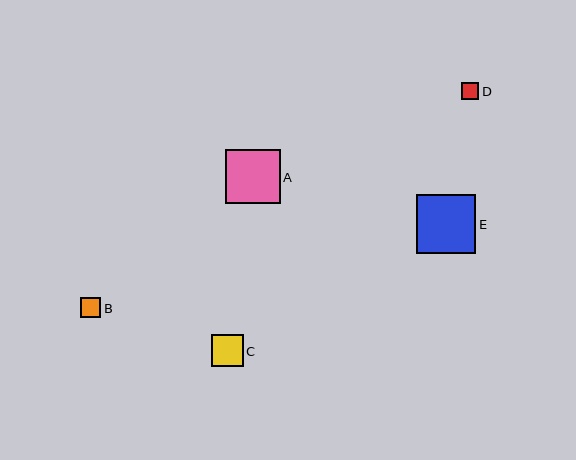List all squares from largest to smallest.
From largest to smallest: E, A, C, B, D.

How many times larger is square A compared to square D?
Square A is approximately 3.2 times the size of square D.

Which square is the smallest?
Square D is the smallest with a size of approximately 17 pixels.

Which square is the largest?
Square E is the largest with a size of approximately 59 pixels.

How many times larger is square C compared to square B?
Square C is approximately 1.6 times the size of square B.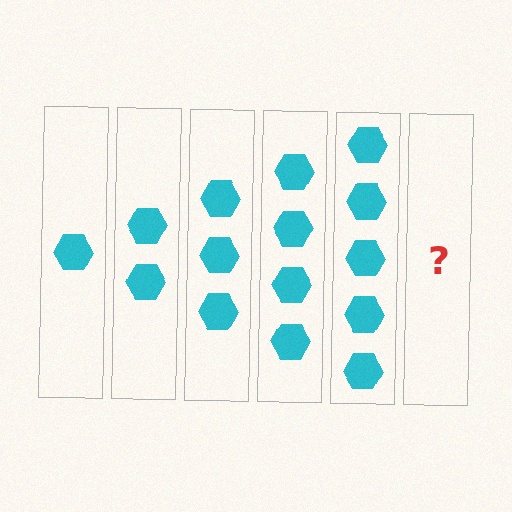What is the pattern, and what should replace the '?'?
The pattern is that each step adds one more hexagon. The '?' should be 6 hexagons.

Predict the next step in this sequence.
The next step is 6 hexagons.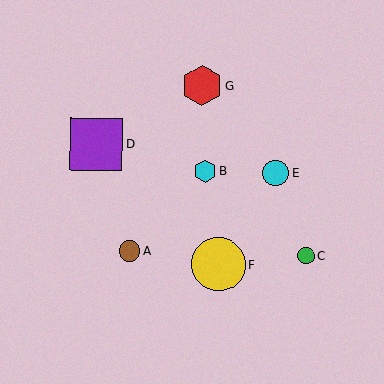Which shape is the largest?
The yellow circle (labeled F) is the largest.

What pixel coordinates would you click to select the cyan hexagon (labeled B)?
Click at (206, 171) to select the cyan hexagon B.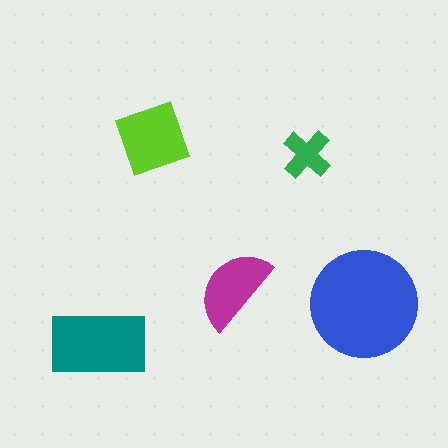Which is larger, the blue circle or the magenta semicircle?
The blue circle.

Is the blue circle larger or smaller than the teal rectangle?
Larger.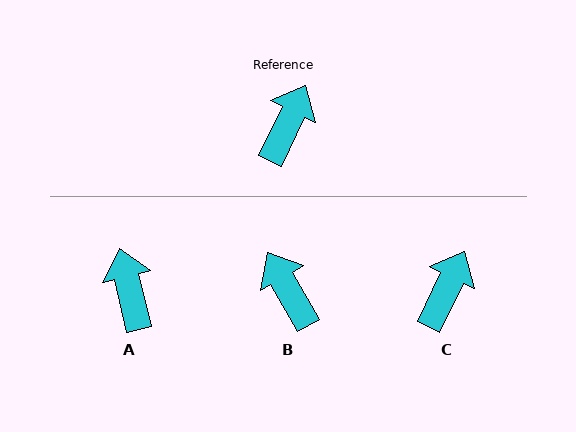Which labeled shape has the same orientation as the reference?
C.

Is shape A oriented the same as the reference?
No, it is off by about 39 degrees.